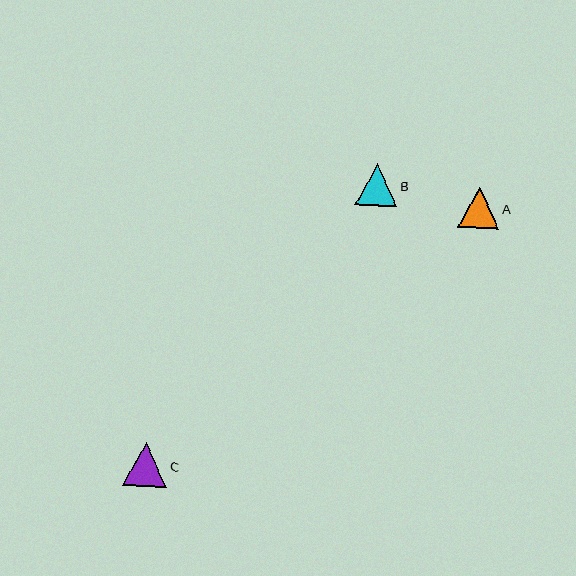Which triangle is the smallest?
Triangle A is the smallest with a size of approximately 40 pixels.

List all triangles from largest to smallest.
From largest to smallest: C, B, A.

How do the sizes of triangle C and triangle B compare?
Triangle C and triangle B are approximately the same size.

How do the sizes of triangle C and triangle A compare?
Triangle C and triangle A are approximately the same size.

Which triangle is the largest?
Triangle C is the largest with a size of approximately 44 pixels.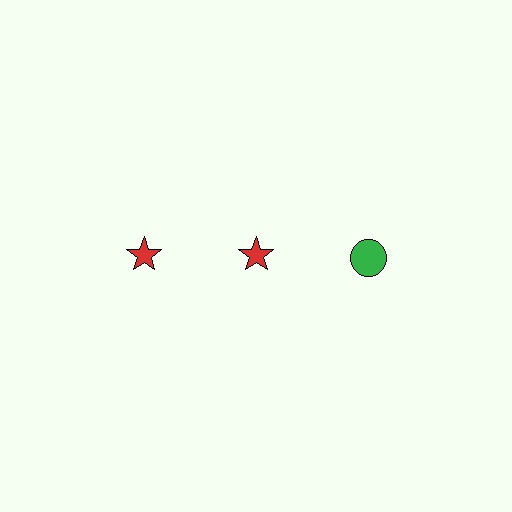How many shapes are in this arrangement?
There are 3 shapes arranged in a grid pattern.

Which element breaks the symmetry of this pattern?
The green circle in the top row, center column breaks the symmetry. All other shapes are red stars.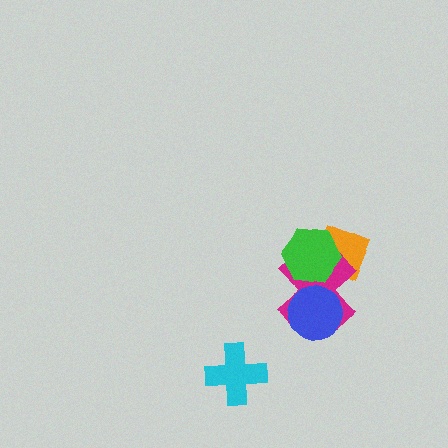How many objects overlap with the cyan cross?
0 objects overlap with the cyan cross.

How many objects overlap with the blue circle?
1 object overlaps with the blue circle.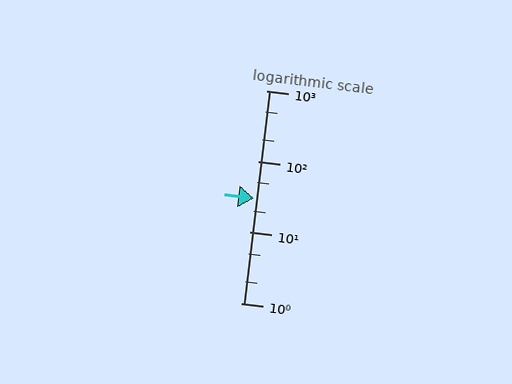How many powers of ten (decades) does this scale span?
The scale spans 3 decades, from 1 to 1000.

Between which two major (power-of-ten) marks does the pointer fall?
The pointer is between 10 and 100.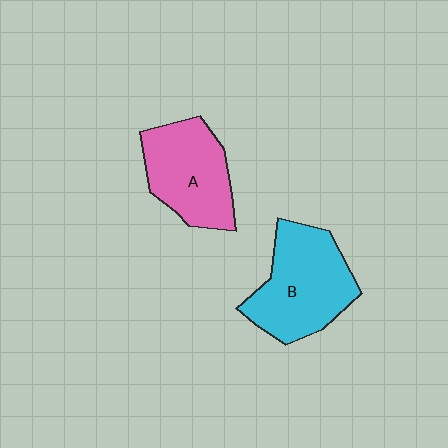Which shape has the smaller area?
Shape A (pink).